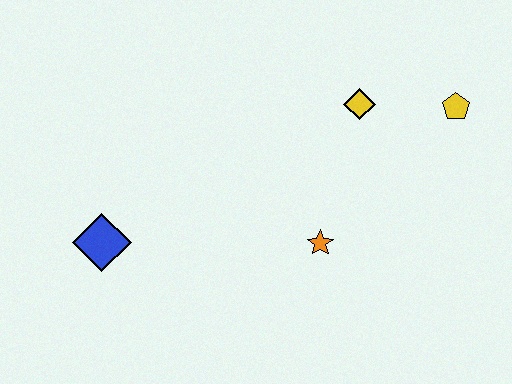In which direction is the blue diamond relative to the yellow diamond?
The blue diamond is to the left of the yellow diamond.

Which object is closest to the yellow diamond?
The yellow pentagon is closest to the yellow diamond.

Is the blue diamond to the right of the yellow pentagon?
No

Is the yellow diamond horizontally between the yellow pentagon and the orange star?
Yes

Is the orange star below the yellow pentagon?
Yes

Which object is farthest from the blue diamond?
The yellow pentagon is farthest from the blue diamond.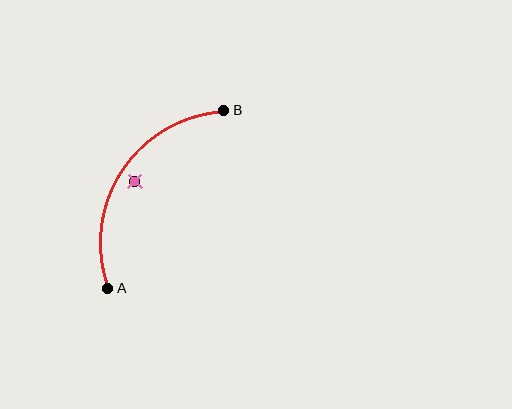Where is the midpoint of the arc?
The arc midpoint is the point on the curve farthest from the straight line joining A and B. It sits to the left of that line.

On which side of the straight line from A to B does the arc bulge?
The arc bulges to the left of the straight line connecting A and B.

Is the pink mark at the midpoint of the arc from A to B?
No — the pink mark does not lie on the arc at all. It sits slightly inside the curve.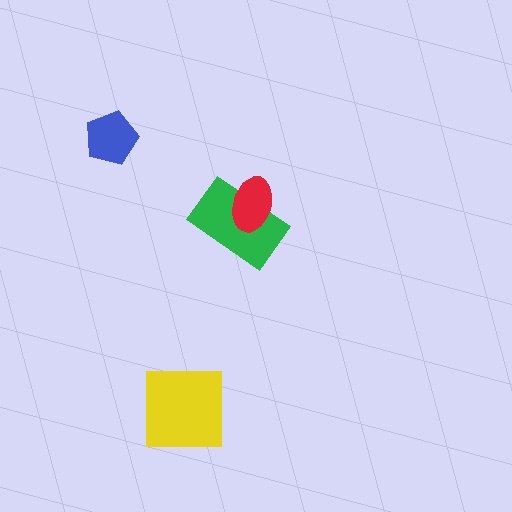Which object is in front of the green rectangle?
The red ellipse is in front of the green rectangle.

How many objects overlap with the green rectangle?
1 object overlaps with the green rectangle.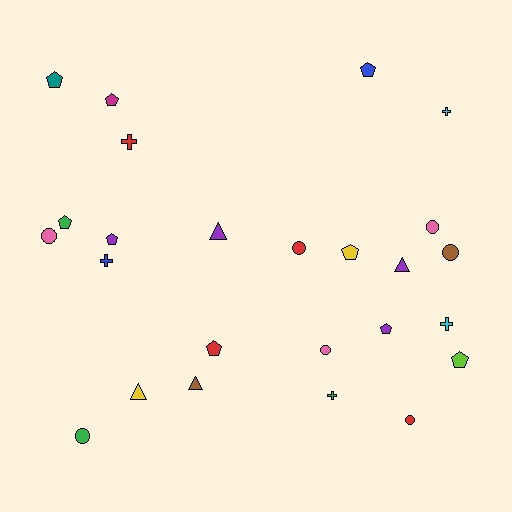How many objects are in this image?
There are 25 objects.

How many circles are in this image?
There are 7 circles.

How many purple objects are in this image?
There are 4 purple objects.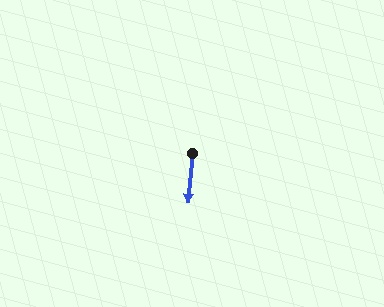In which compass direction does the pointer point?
South.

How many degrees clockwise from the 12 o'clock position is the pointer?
Approximately 185 degrees.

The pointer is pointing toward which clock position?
Roughly 6 o'clock.